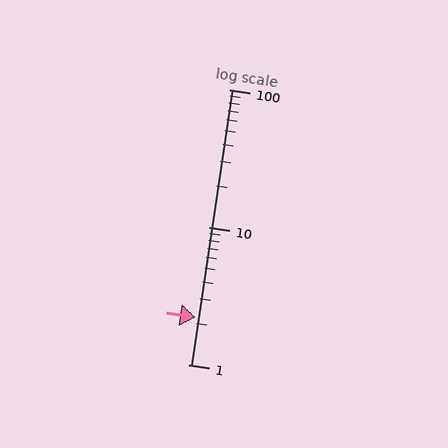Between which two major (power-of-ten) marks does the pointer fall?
The pointer is between 1 and 10.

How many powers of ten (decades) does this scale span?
The scale spans 2 decades, from 1 to 100.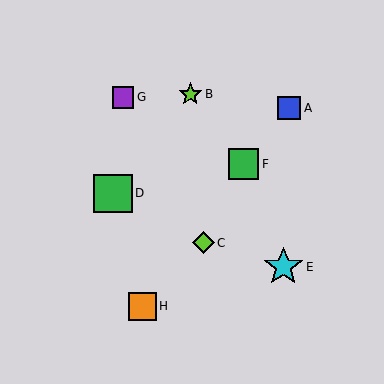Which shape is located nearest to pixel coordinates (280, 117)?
The blue square (labeled A) at (289, 108) is nearest to that location.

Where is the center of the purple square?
The center of the purple square is at (123, 97).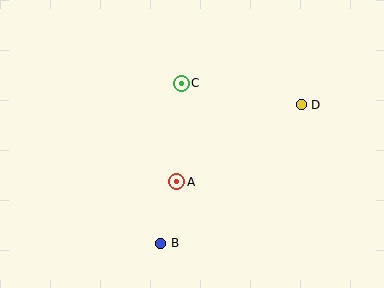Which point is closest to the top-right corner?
Point D is closest to the top-right corner.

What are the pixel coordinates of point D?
Point D is at (301, 105).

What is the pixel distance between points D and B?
The distance between D and B is 197 pixels.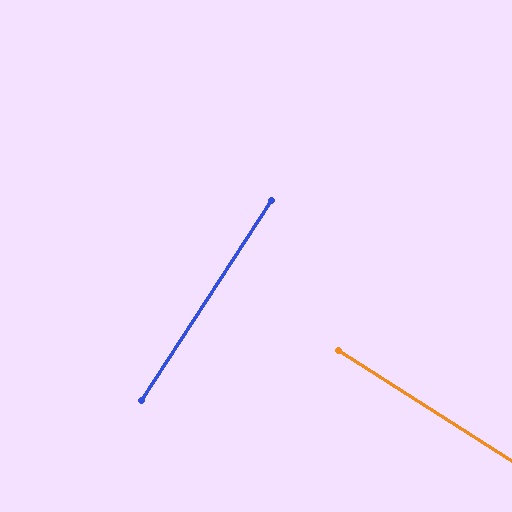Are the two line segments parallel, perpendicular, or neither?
Perpendicular — they meet at approximately 90°.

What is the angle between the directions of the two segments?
Approximately 90 degrees.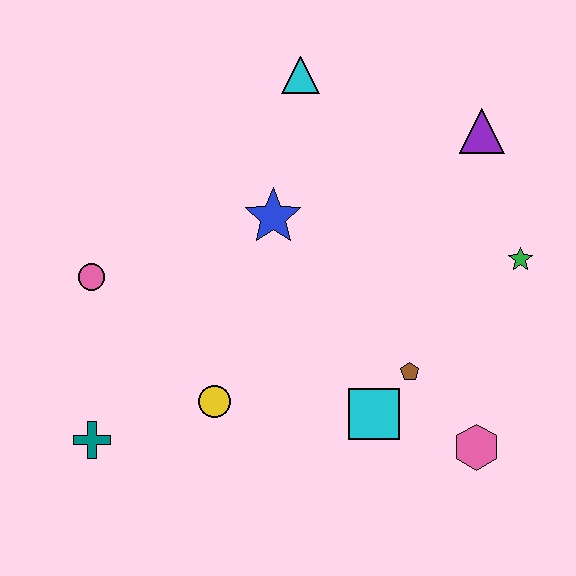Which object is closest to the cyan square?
The brown pentagon is closest to the cyan square.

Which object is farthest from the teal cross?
The purple triangle is farthest from the teal cross.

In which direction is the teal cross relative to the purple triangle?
The teal cross is to the left of the purple triangle.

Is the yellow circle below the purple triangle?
Yes